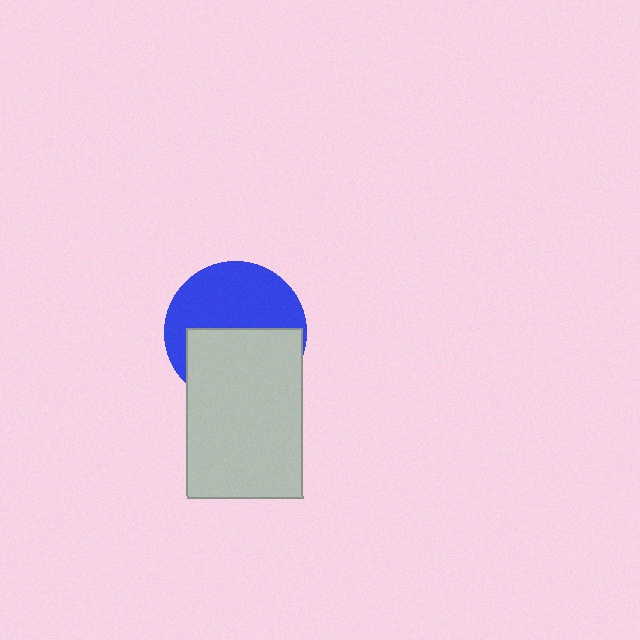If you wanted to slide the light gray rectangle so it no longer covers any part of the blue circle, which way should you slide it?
Slide it down — that is the most direct way to separate the two shapes.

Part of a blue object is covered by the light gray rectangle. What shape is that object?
It is a circle.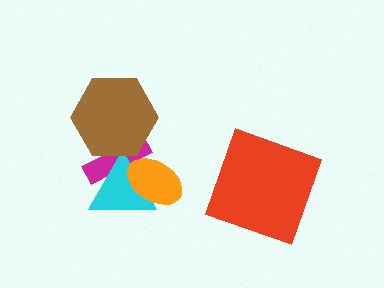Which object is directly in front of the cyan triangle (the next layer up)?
The orange ellipse is directly in front of the cyan triangle.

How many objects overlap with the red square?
0 objects overlap with the red square.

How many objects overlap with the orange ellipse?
2 objects overlap with the orange ellipse.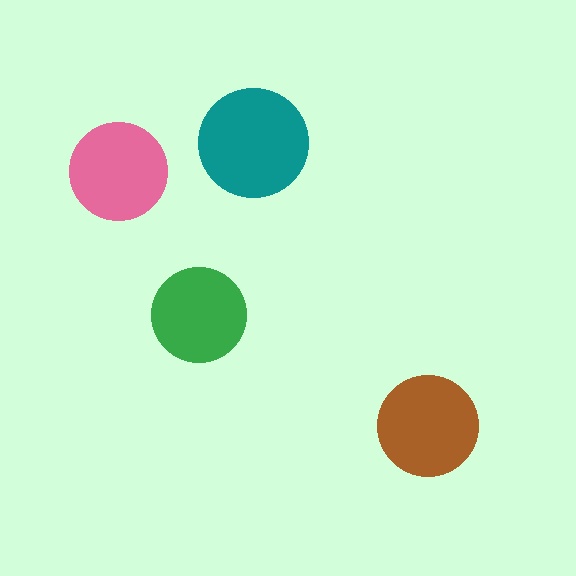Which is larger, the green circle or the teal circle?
The teal one.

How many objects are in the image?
There are 4 objects in the image.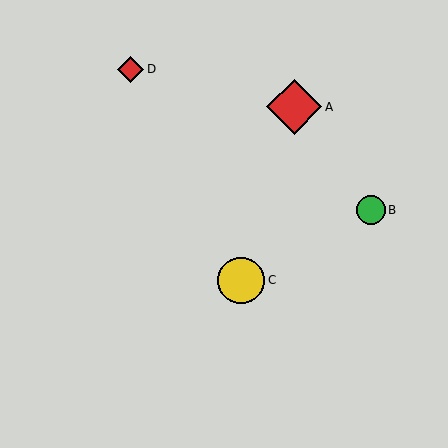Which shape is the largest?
The red diamond (labeled A) is the largest.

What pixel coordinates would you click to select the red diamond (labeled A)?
Click at (294, 107) to select the red diamond A.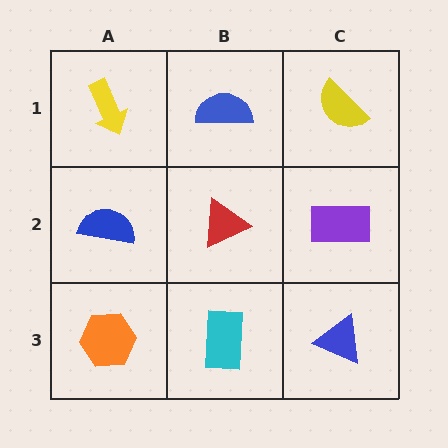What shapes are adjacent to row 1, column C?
A purple rectangle (row 2, column C), a blue semicircle (row 1, column B).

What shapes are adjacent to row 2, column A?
A yellow arrow (row 1, column A), an orange hexagon (row 3, column A), a red triangle (row 2, column B).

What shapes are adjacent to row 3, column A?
A blue semicircle (row 2, column A), a cyan rectangle (row 3, column B).